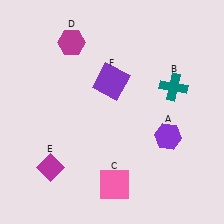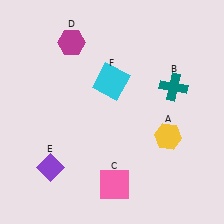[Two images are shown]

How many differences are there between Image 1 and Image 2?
There are 3 differences between the two images.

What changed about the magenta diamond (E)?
In Image 1, E is magenta. In Image 2, it changed to purple.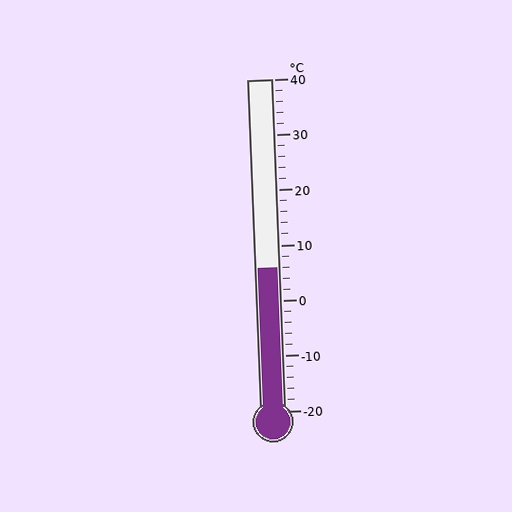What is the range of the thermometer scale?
The thermometer scale ranges from -20°C to 40°C.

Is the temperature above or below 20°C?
The temperature is below 20°C.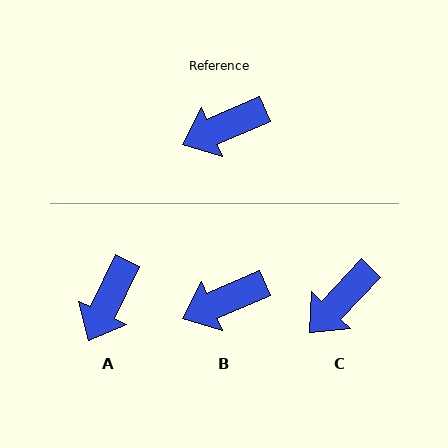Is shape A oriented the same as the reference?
No, it is off by about 41 degrees.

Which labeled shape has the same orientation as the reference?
B.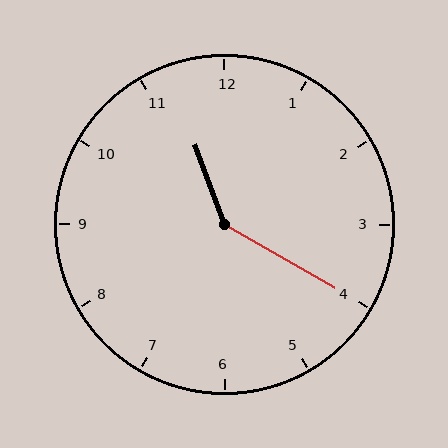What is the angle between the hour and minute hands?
Approximately 140 degrees.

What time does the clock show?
11:20.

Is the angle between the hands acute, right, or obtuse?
It is obtuse.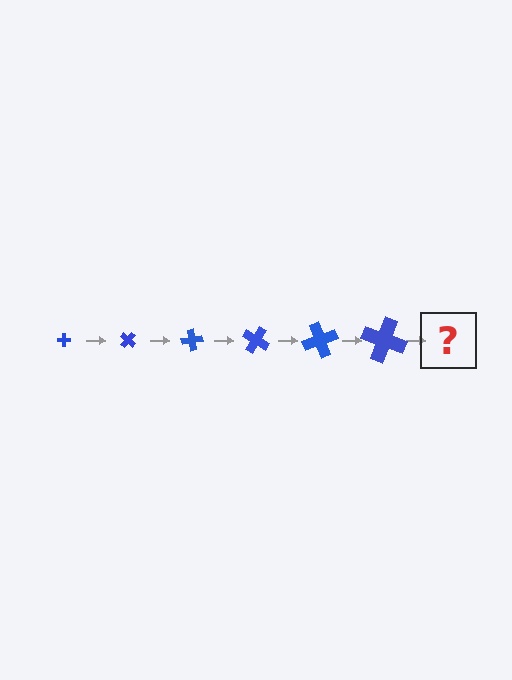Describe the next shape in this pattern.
It should be a cross, larger than the previous one and rotated 240 degrees from the start.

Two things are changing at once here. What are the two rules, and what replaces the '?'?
The two rules are that the cross grows larger each step and it rotates 40 degrees each step. The '?' should be a cross, larger than the previous one and rotated 240 degrees from the start.